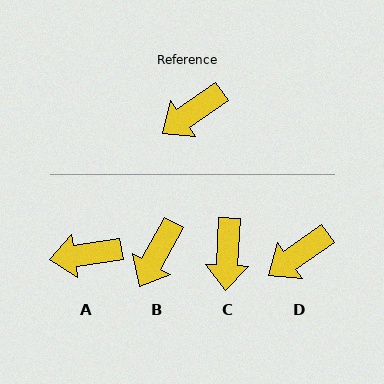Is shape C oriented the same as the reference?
No, it is off by about 52 degrees.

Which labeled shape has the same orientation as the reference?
D.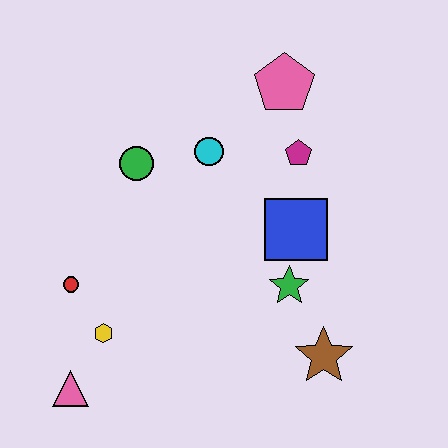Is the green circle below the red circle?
No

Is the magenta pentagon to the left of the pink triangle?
No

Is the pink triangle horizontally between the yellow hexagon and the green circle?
No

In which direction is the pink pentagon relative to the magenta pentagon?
The pink pentagon is above the magenta pentagon.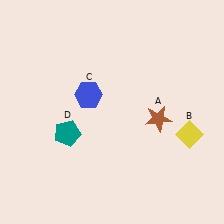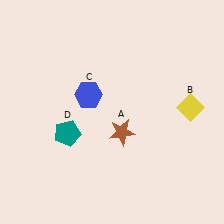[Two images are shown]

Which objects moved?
The objects that moved are: the brown star (A), the yellow diamond (B).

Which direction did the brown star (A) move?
The brown star (A) moved left.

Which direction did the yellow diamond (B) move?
The yellow diamond (B) moved up.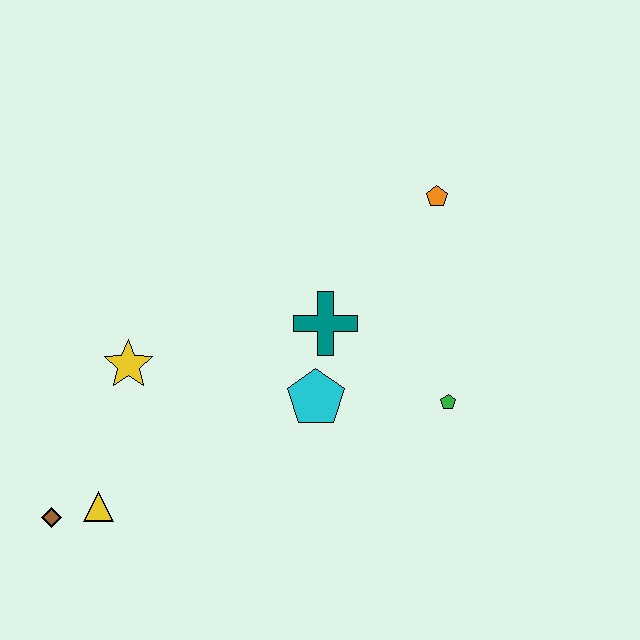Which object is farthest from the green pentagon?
The brown diamond is farthest from the green pentagon.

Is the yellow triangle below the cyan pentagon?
Yes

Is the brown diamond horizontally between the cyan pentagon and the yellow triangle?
No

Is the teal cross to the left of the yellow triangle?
No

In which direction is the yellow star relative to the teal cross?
The yellow star is to the left of the teal cross.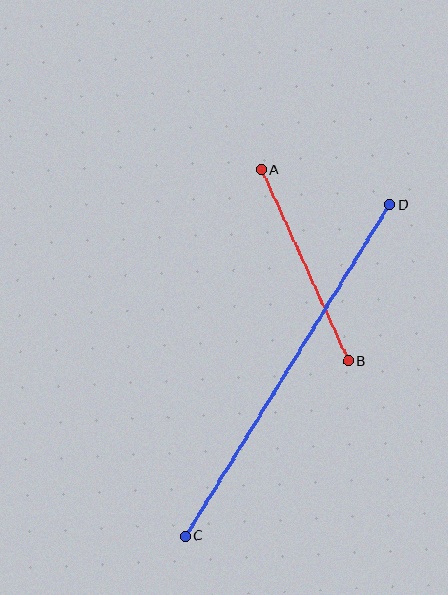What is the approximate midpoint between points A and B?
The midpoint is at approximately (305, 266) pixels.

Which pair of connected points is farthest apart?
Points C and D are farthest apart.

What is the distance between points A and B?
The distance is approximately 210 pixels.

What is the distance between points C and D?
The distance is approximately 389 pixels.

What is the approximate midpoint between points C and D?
The midpoint is at approximately (287, 371) pixels.